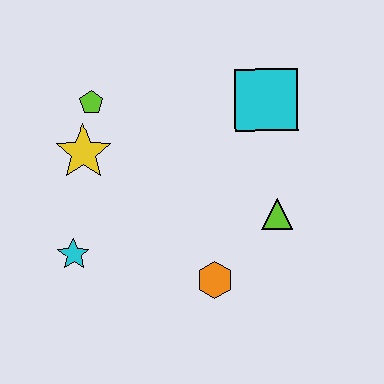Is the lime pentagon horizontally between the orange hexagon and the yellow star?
Yes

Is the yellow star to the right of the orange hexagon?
No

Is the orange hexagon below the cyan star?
Yes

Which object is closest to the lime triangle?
The orange hexagon is closest to the lime triangle.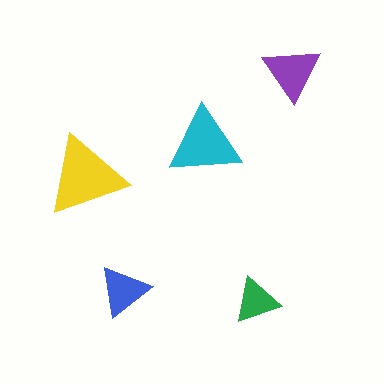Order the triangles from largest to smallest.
the yellow one, the cyan one, the purple one, the blue one, the green one.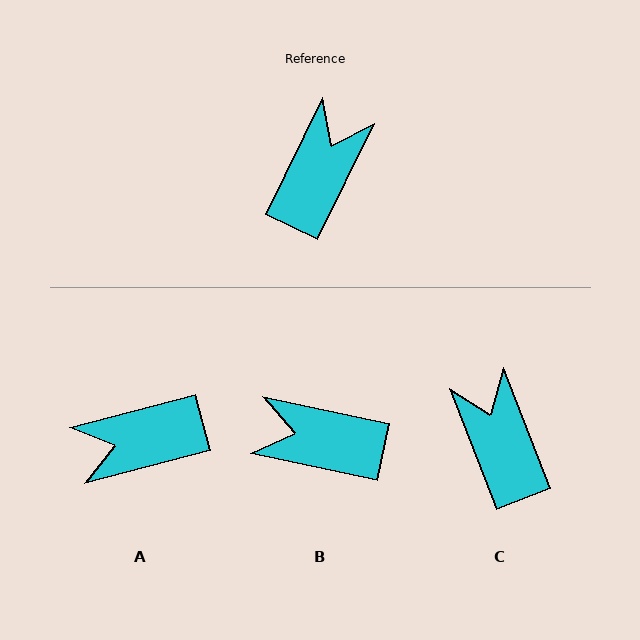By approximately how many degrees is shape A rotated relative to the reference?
Approximately 131 degrees counter-clockwise.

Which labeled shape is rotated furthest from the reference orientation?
A, about 131 degrees away.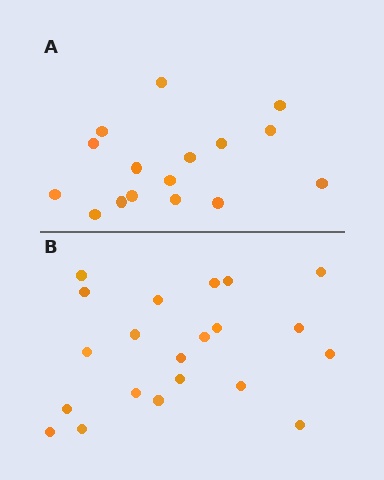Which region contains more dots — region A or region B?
Region B (the bottom region) has more dots.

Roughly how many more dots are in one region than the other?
Region B has about 5 more dots than region A.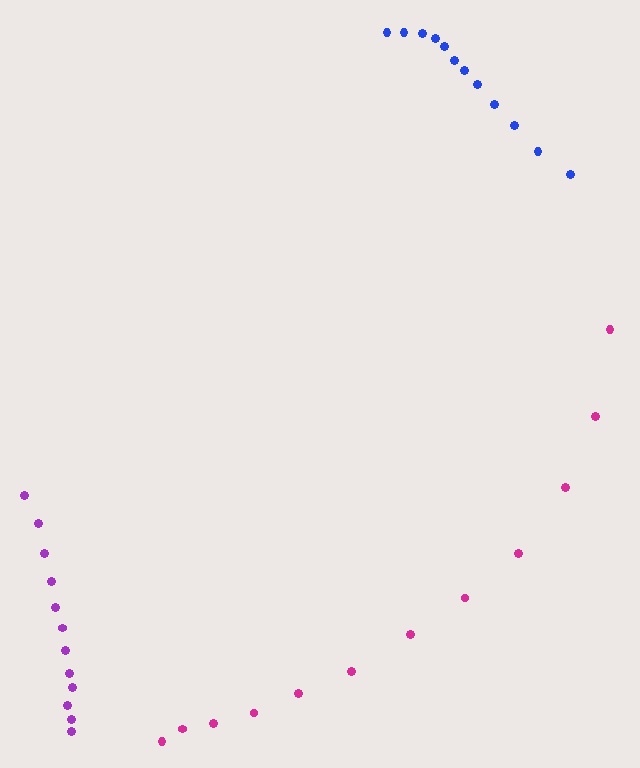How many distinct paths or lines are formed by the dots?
There are 3 distinct paths.